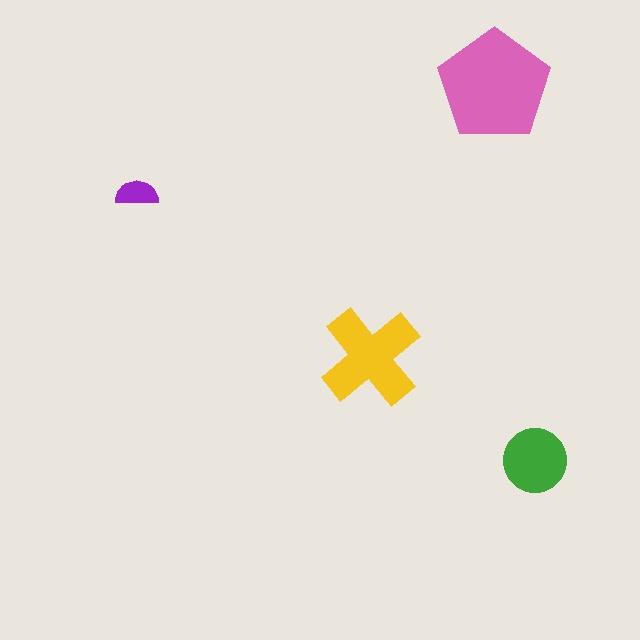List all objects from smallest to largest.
The purple semicircle, the green circle, the yellow cross, the pink pentagon.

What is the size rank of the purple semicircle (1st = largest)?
4th.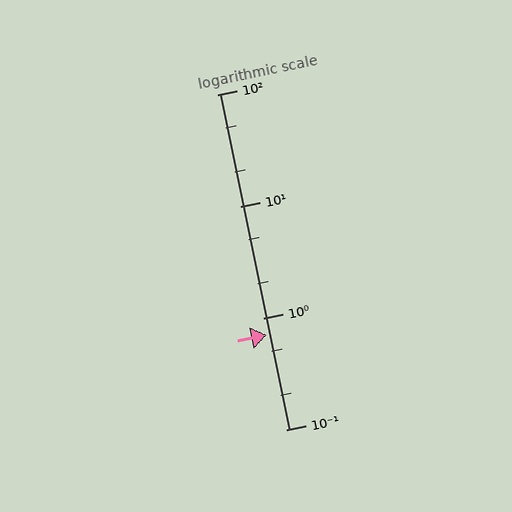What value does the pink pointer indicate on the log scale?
The pointer indicates approximately 0.7.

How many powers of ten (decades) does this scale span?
The scale spans 3 decades, from 0.1 to 100.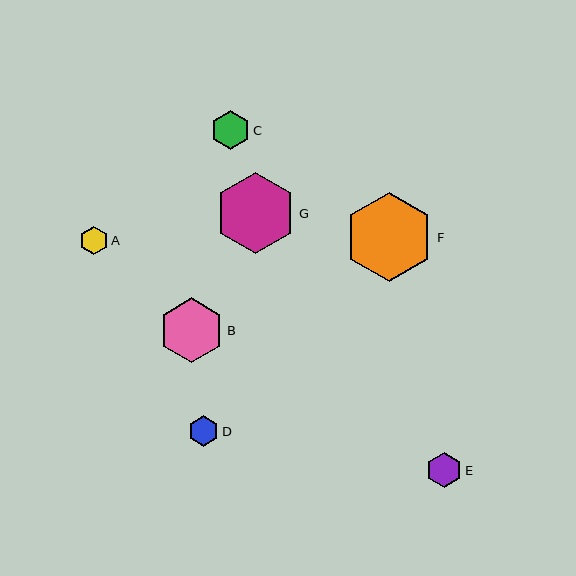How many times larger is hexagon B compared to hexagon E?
Hexagon B is approximately 1.8 times the size of hexagon E.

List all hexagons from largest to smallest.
From largest to smallest: F, G, B, C, E, D, A.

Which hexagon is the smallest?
Hexagon A is the smallest with a size of approximately 28 pixels.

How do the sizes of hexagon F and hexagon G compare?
Hexagon F and hexagon G are approximately the same size.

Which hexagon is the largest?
Hexagon F is the largest with a size of approximately 89 pixels.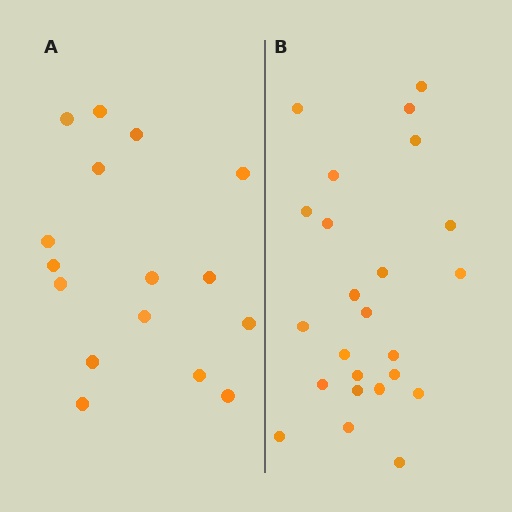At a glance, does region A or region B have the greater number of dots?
Region B (the right region) has more dots.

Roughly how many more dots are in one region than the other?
Region B has roughly 8 or so more dots than region A.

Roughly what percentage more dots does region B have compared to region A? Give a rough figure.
About 50% more.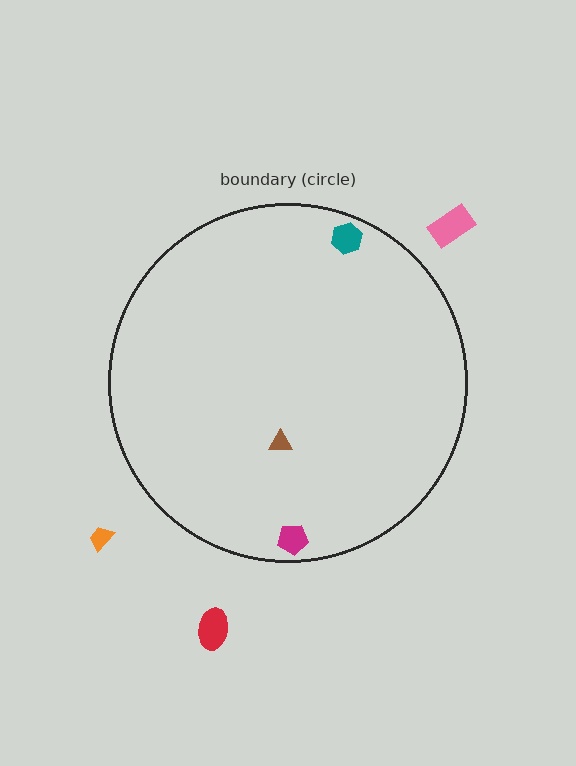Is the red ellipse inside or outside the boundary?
Outside.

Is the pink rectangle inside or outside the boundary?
Outside.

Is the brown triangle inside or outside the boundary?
Inside.